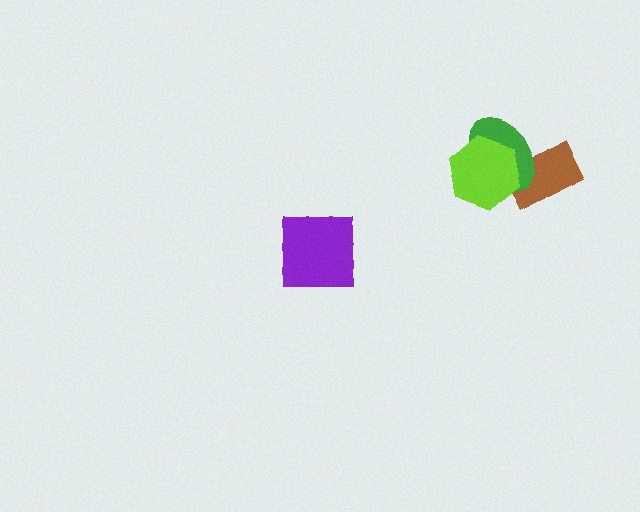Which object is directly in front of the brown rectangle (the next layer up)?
The green ellipse is directly in front of the brown rectangle.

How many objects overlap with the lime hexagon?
2 objects overlap with the lime hexagon.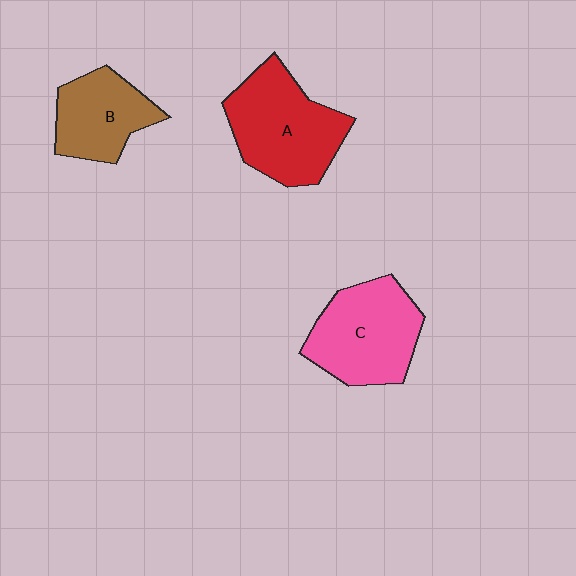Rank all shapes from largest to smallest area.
From largest to smallest: A (red), C (pink), B (brown).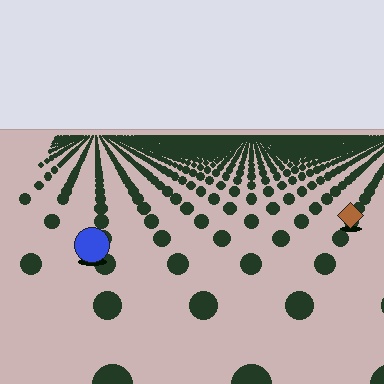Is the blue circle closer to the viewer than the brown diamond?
Yes. The blue circle is closer — you can tell from the texture gradient: the ground texture is coarser near it.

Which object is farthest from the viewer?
The brown diamond is farthest from the viewer. It appears smaller and the ground texture around it is denser.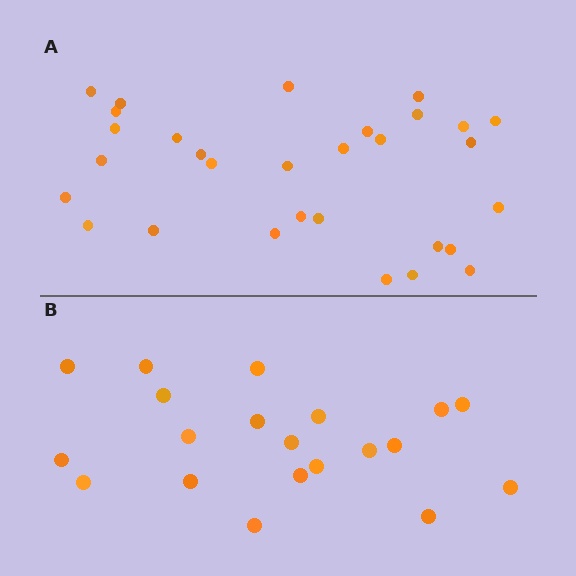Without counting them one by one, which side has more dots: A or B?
Region A (the top region) has more dots.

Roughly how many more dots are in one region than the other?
Region A has roughly 10 or so more dots than region B.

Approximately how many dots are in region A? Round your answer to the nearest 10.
About 30 dots.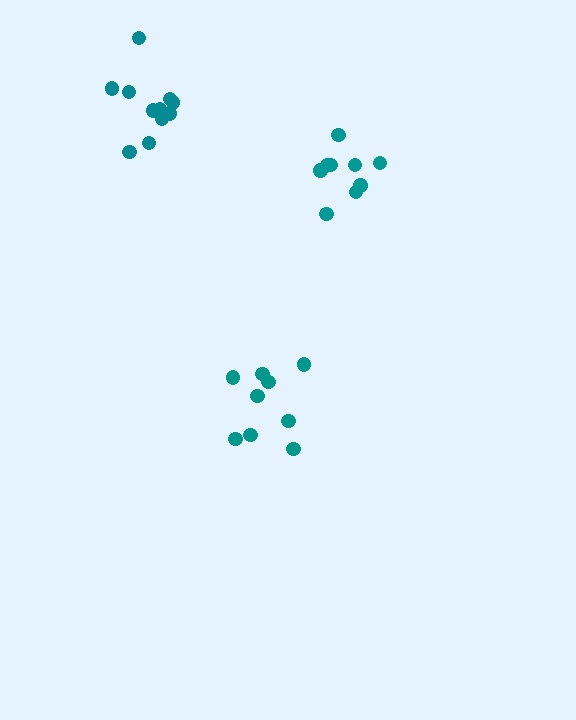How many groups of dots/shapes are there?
There are 3 groups.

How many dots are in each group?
Group 1: 11 dots, Group 2: 9 dots, Group 3: 9 dots (29 total).